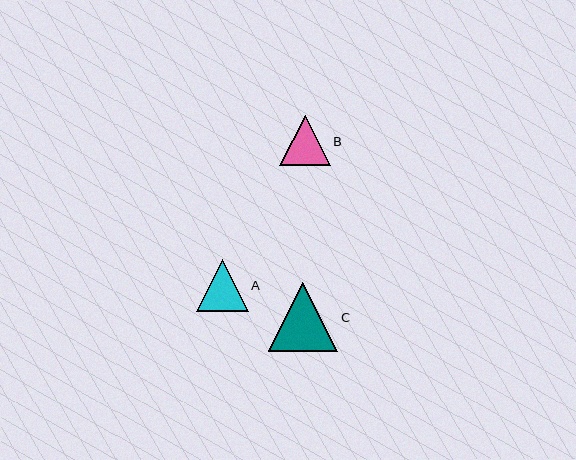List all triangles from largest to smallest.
From largest to smallest: C, A, B.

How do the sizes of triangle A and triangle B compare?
Triangle A and triangle B are approximately the same size.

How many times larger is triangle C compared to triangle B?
Triangle C is approximately 1.4 times the size of triangle B.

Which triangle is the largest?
Triangle C is the largest with a size of approximately 69 pixels.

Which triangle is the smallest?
Triangle B is the smallest with a size of approximately 50 pixels.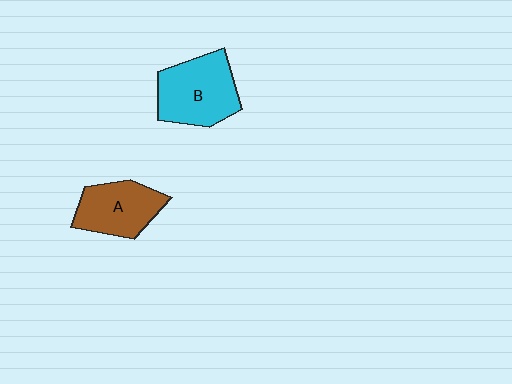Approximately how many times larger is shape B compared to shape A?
Approximately 1.2 times.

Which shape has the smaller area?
Shape A (brown).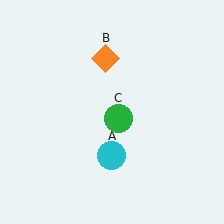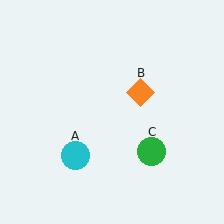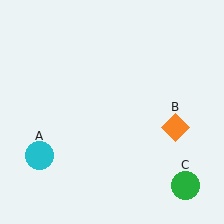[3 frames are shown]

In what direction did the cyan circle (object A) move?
The cyan circle (object A) moved left.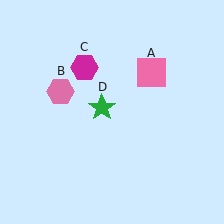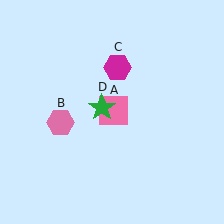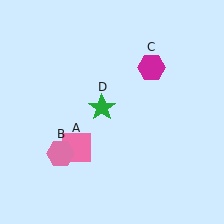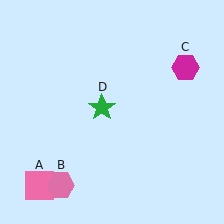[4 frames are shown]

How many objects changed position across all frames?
3 objects changed position: pink square (object A), pink hexagon (object B), magenta hexagon (object C).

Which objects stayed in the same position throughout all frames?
Green star (object D) remained stationary.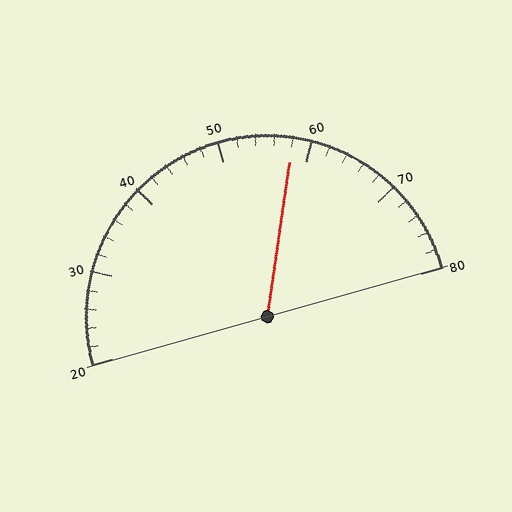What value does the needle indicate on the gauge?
The needle indicates approximately 58.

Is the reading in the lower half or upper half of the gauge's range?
The reading is in the upper half of the range (20 to 80).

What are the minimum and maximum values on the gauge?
The gauge ranges from 20 to 80.